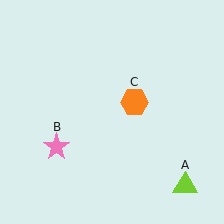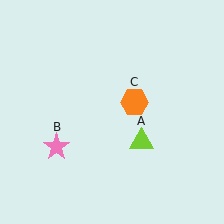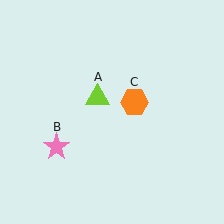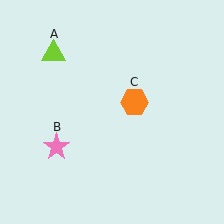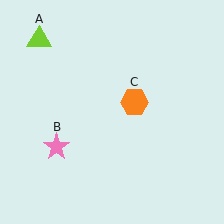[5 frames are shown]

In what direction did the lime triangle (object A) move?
The lime triangle (object A) moved up and to the left.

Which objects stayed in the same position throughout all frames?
Pink star (object B) and orange hexagon (object C) remained stationary.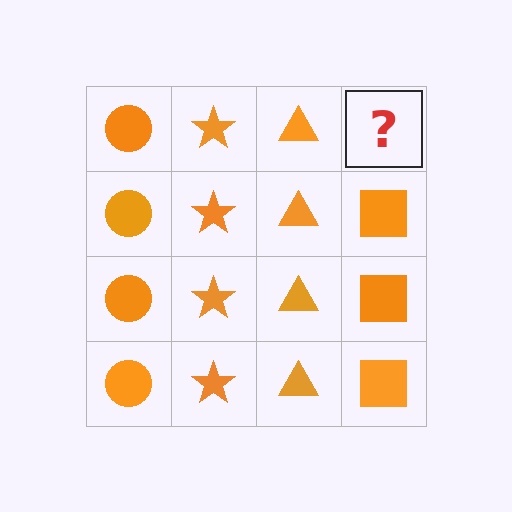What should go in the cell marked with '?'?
The missing cell should contain an orange square.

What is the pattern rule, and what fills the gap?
The rule is that each column has a consistent shape. The gap should be filled with an orange square.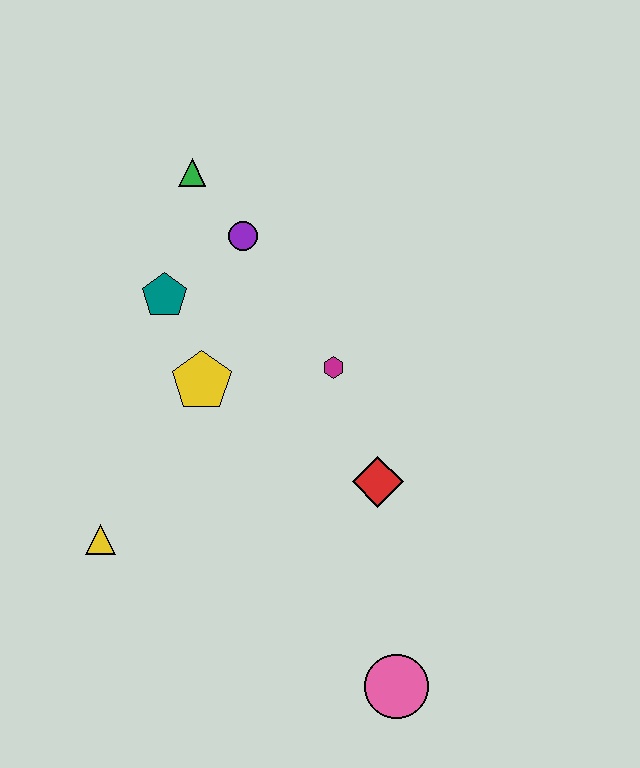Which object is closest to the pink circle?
The red diamond is closest to the pink circle.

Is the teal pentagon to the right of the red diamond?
No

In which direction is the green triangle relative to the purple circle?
The green triangle is above the purple circle.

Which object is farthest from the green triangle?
The pink circle is farthest from the green triangle.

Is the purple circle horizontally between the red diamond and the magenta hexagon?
No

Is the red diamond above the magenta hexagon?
No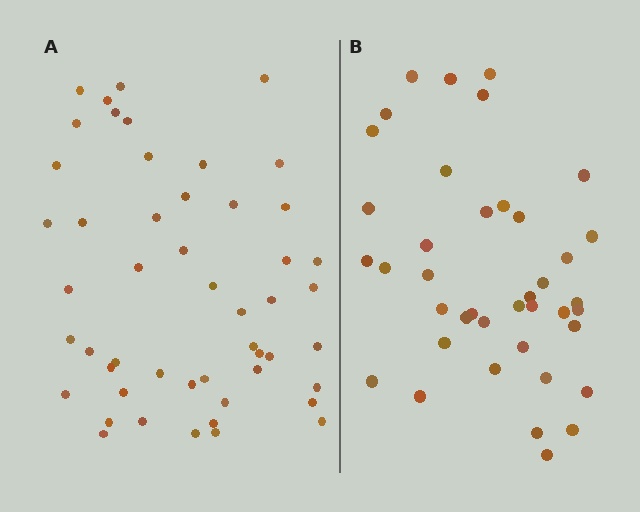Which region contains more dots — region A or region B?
Region A (the left region) has more dots.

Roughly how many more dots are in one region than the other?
Region A has roughly 10 or so more dots than region B.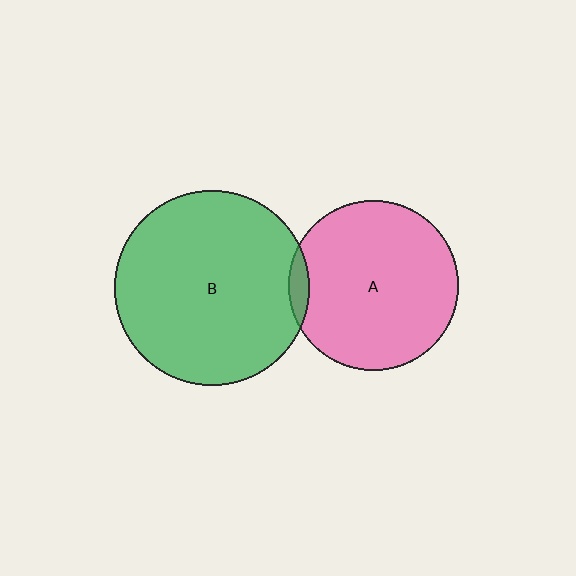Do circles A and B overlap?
Yes.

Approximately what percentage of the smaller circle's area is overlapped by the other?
Approximately 5%.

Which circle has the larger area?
Circle B (green).